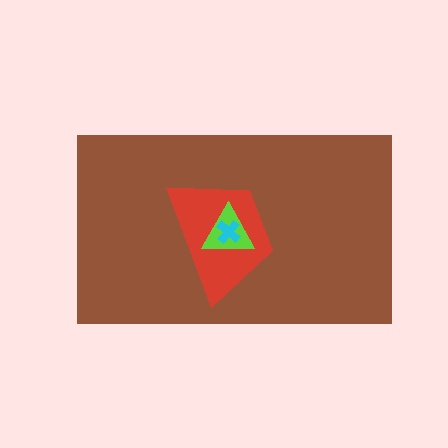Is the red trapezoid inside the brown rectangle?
Yes.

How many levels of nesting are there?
4.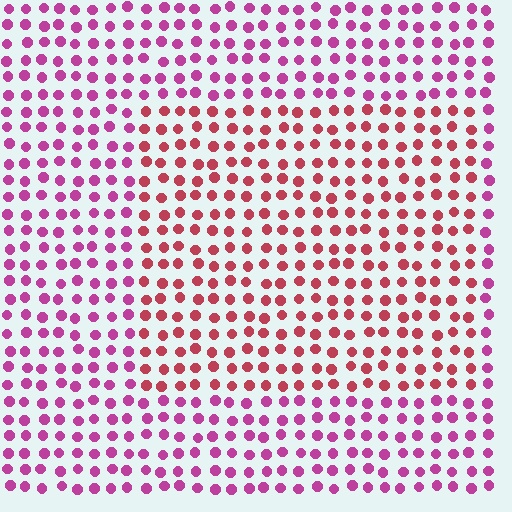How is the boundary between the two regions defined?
The boundary is defined purely by a slight shift in hue (about 35 degrees). Spacing, size, and orientation are identical on both sides.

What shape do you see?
I see a rectangle.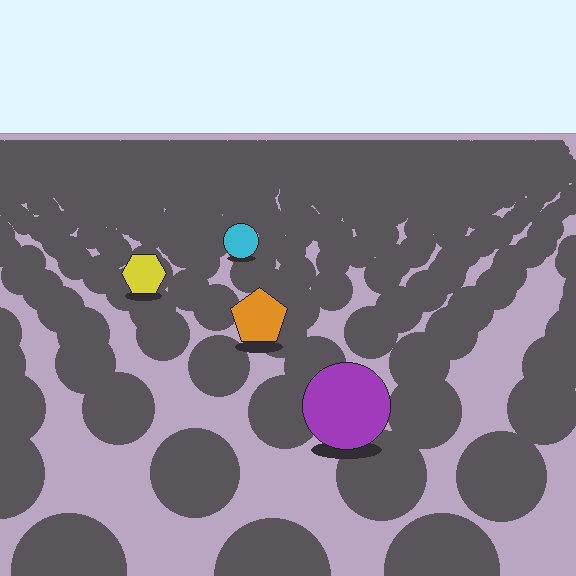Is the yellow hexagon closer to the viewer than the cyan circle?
Yes. The yellow hexagon is closer — you can tell from the texture gradient: the ground texture is coarser near it.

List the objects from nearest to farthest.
From nearest to farthest: the purple circle, the orange pentagon, the yellow hexagon, the cyan circle.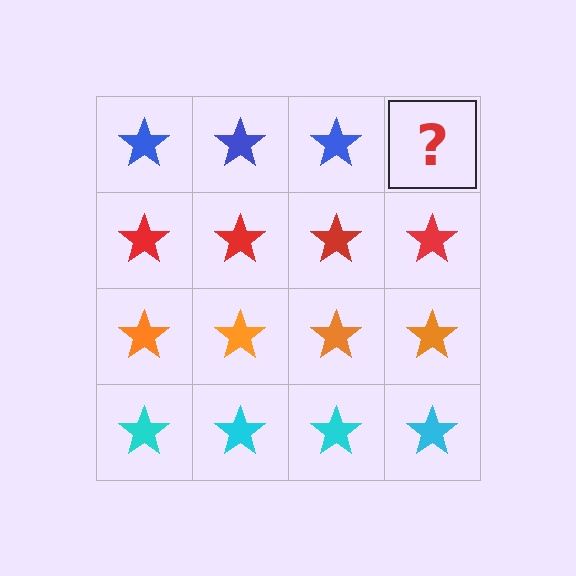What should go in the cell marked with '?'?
The missing cell should contain a blue star.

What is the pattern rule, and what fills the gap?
The rule is that each row has a consistent color. The gap should be filled with a blue star.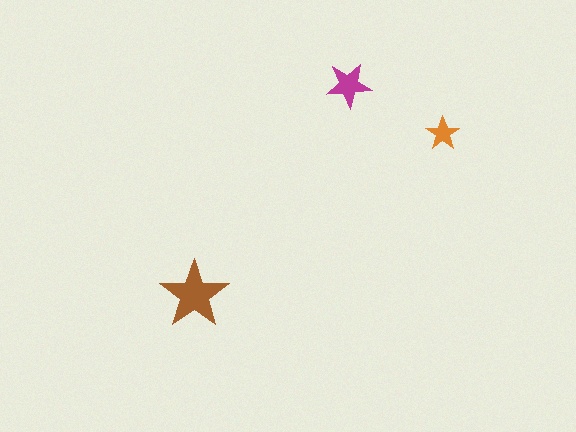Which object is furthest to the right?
The orange star is rightmost.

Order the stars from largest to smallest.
the brown one, the magenta one, the orange one.